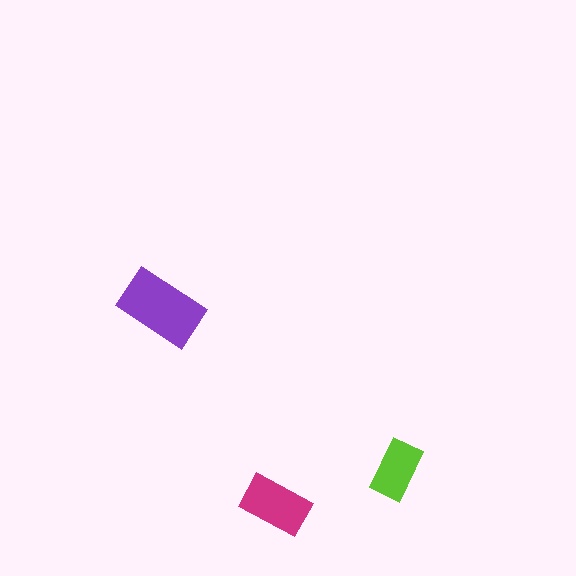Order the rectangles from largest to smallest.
the purple one, the magenta one, the lime one.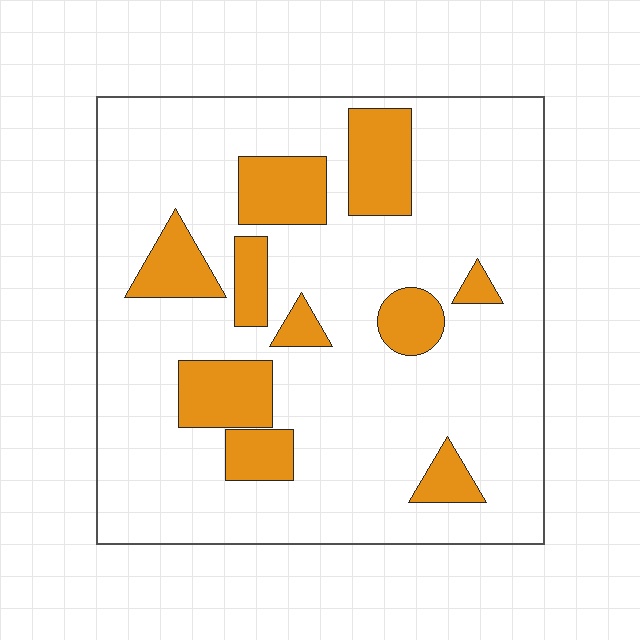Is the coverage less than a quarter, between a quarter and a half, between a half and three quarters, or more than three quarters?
Less than a quarter.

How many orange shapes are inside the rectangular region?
10.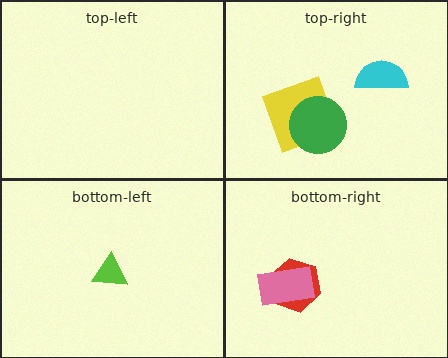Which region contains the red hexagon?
The bottom-right region.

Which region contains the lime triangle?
The bottom-left region.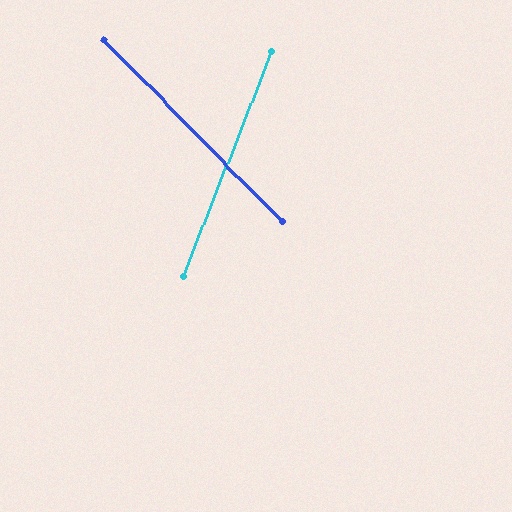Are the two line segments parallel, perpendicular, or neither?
Neither parallel nor perpendicular — they differ by about 66°.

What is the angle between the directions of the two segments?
Approximately 66 degrees.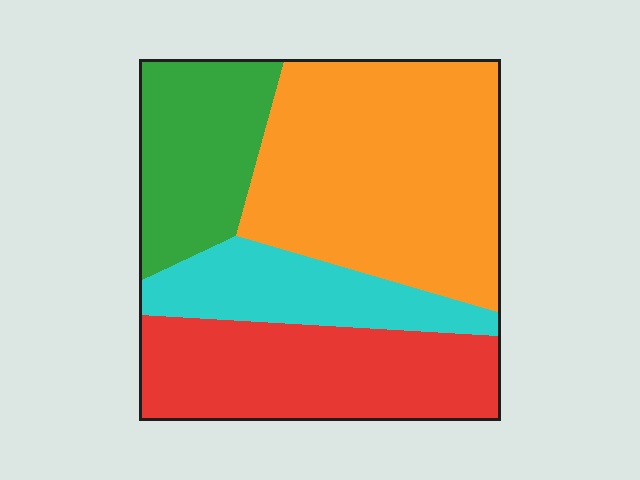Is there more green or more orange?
Orange.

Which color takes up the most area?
Orange, at roughly 40%.